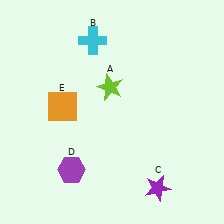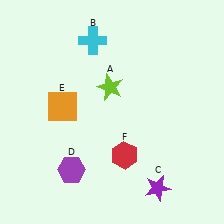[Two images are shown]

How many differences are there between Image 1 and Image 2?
There is 1 difference between the two images.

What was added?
A red hexagon (F) was added in Image 2.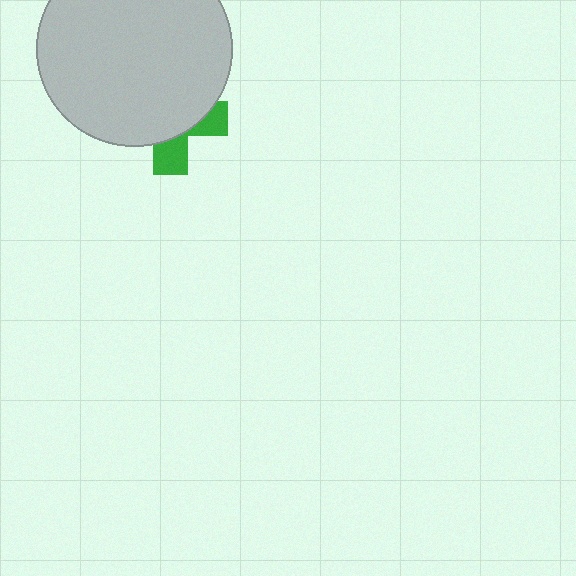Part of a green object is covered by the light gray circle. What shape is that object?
It is a cross.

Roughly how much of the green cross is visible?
A small part of it is visible (roughly 31%).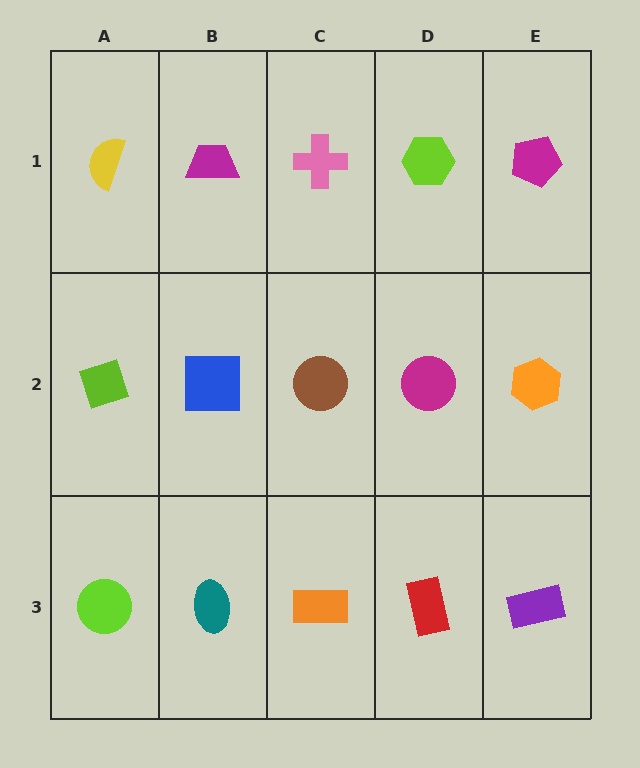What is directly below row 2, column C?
An orange rectangle.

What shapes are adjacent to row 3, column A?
A lime diamond (row 2, column A), a teal ellipse (row 3, column B).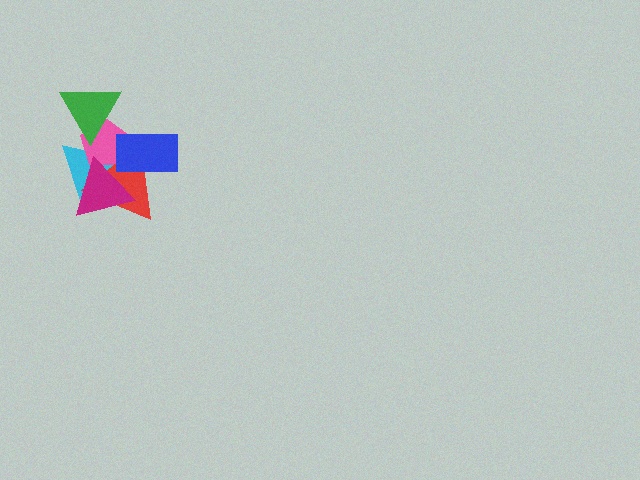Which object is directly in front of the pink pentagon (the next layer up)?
The red triangle is directly in front of the pink pentagon.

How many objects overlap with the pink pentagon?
5 objects overlap with the pink pentagon.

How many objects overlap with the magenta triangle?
4 objects overlap with the magenta triangle.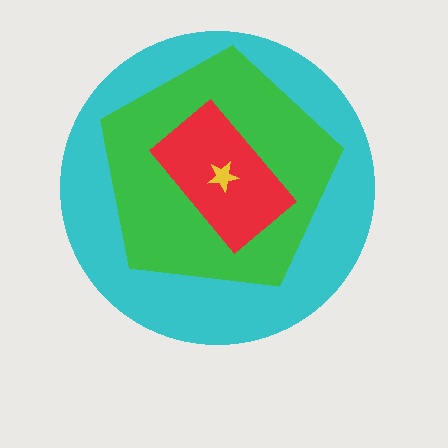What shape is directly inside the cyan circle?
The green pentagon.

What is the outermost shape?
The cyan circle.